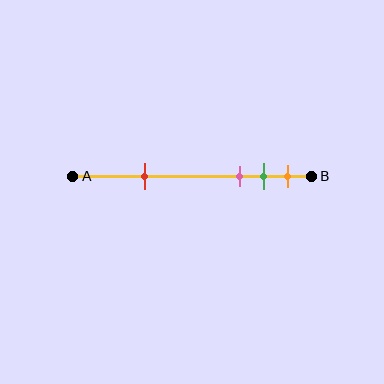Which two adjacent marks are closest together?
The green and orange marks are the closest adjacent pair.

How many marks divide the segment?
There are 4 marks dividing the segment.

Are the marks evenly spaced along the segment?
No, the marks are not evenly spaced.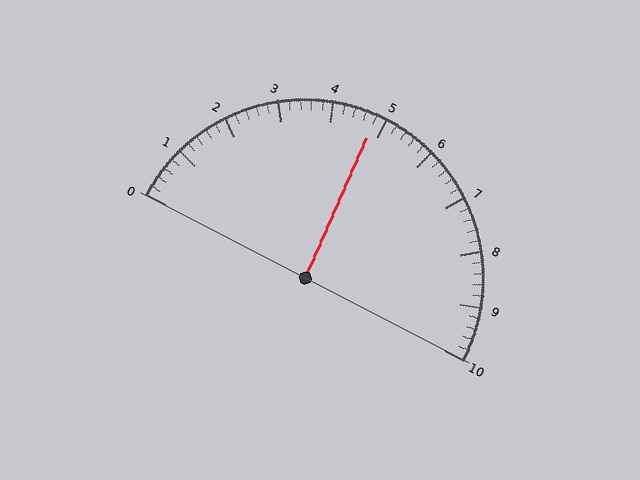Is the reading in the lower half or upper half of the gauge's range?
The reading is in the lower half of the range (0 to 10).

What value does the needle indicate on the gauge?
The needle indicates approximately 4.8.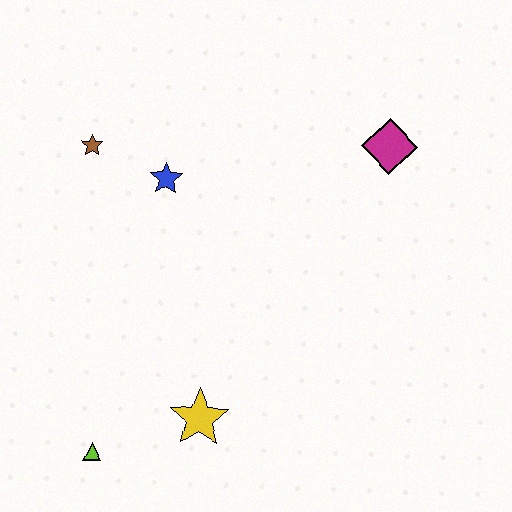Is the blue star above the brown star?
No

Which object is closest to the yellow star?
The lime triangle is closest to the yellow star.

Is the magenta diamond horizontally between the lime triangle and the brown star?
No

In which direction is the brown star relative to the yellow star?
The brown star is above the yellow star.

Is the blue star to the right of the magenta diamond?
No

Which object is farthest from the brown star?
The lime triangle is farthest from the brown star.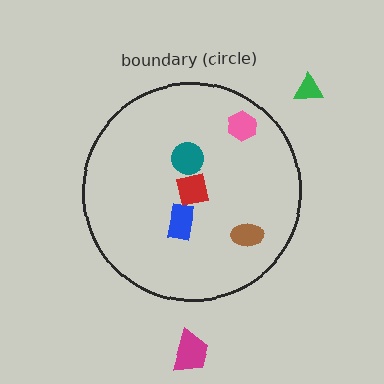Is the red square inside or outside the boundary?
Inside.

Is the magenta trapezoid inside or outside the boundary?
Outside.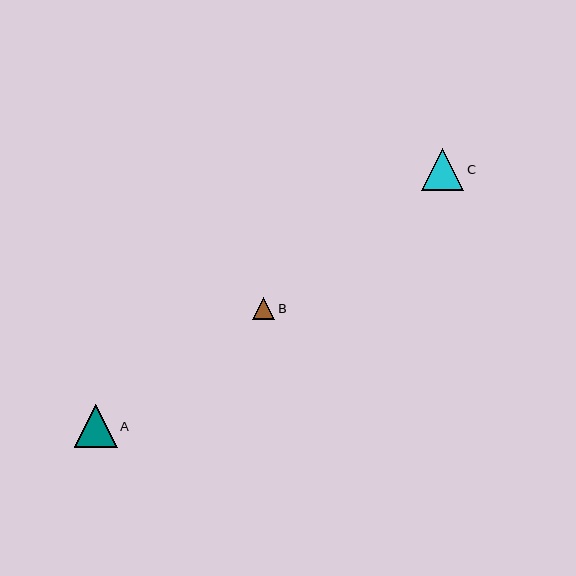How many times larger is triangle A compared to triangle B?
Triangle A is approximately 1.9 times the size of triangle B.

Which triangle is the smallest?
Triangle B is the smallest with a size of approximately 22 pixels.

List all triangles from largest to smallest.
From largest to smallest: A, C, B.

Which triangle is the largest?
Triangle A is the largest with a size of approximately 43 pixels.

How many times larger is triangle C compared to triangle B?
Triangle C is approximately 1.9 times the size of triangle B.